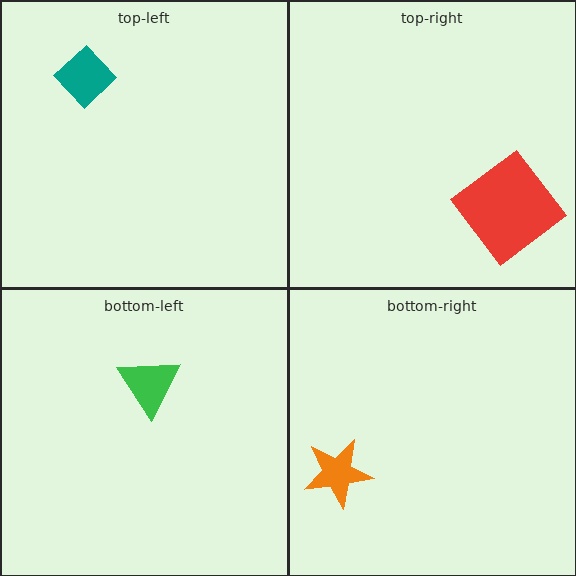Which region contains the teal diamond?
The top-left region.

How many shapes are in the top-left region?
1.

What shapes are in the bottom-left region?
The green triangle.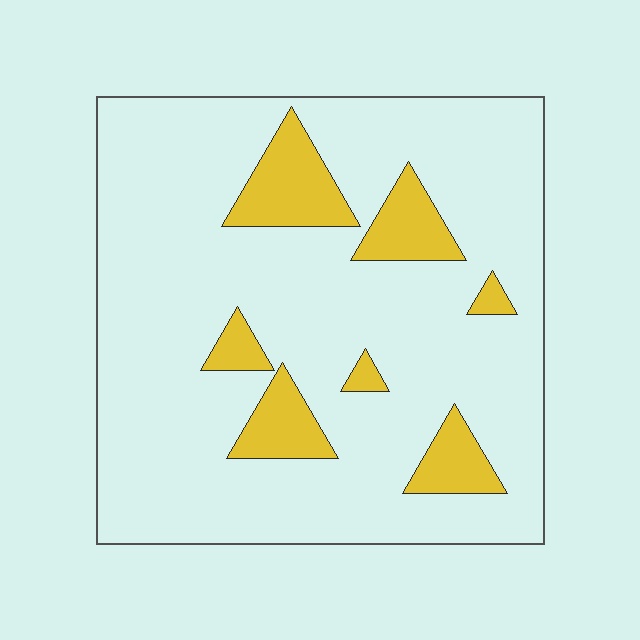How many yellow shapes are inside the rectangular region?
7.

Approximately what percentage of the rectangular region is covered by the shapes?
Approximately 15%.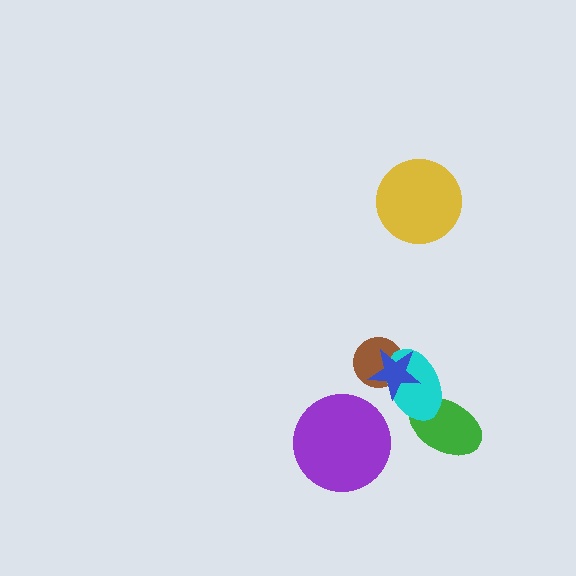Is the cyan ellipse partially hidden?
Yes, it is partially covered by another shape.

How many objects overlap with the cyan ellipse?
3 objects overlap with the cyan ellipse.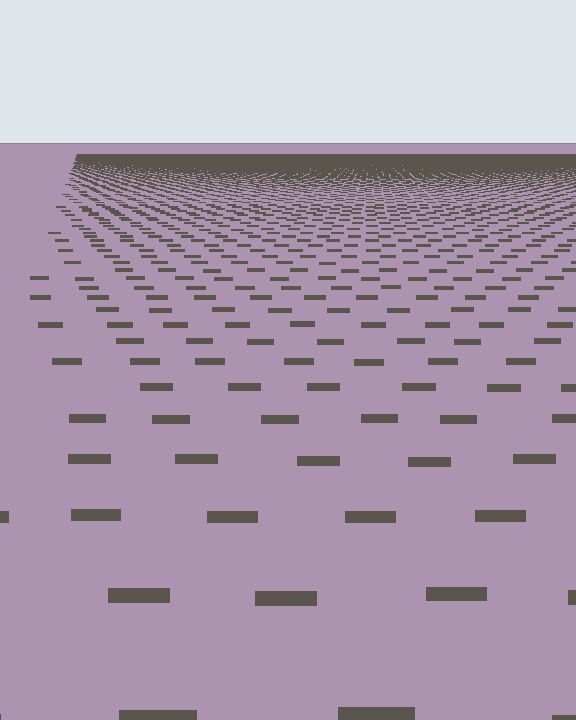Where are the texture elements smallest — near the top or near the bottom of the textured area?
Near the top.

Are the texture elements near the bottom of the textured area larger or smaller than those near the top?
Larger. Near the bottom, elements are closer to the viewer and appear at a bigger on-screen size.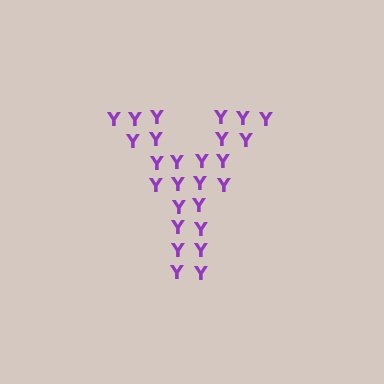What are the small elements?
The small elements are letter Y's.